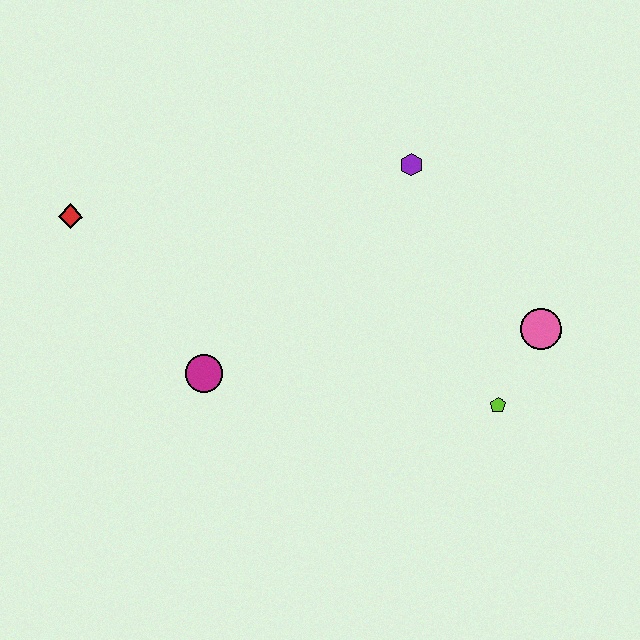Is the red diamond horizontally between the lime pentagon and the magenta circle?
No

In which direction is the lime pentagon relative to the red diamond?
The lime pentagon is to the right of the red diamond.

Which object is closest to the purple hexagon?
The pink circle is closest to the purple hexagon.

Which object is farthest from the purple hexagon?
The red diamond is farthest from the purple hexagon.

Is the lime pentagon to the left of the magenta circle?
No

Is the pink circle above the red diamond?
No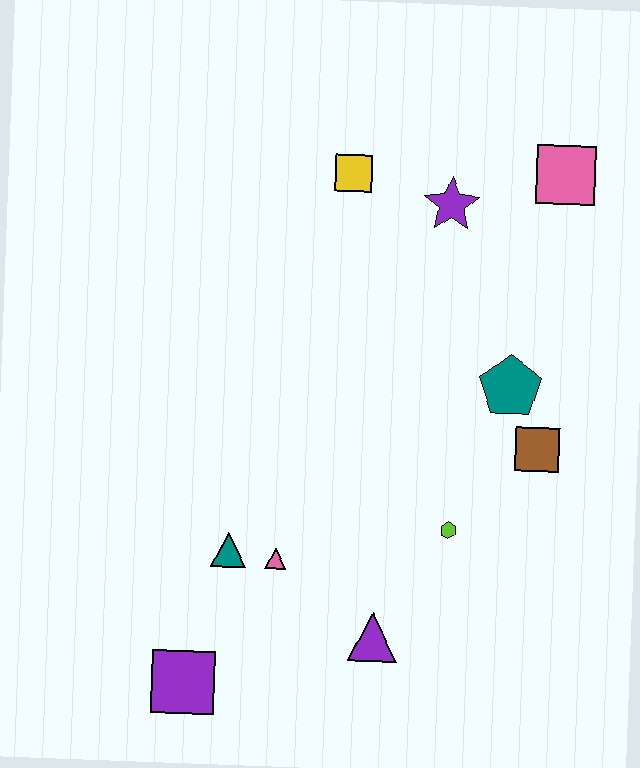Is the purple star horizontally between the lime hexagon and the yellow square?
Yes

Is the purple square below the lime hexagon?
Yes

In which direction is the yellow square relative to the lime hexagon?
The yellow square is above the lime hexagon.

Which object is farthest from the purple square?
The pink square is farthest from the purple square.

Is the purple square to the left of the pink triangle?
Yes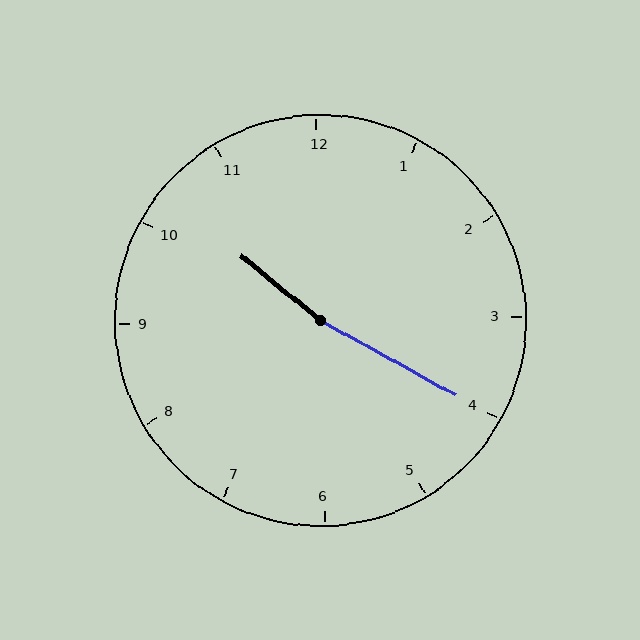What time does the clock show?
10:20.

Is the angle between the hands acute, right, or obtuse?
It is obtuse.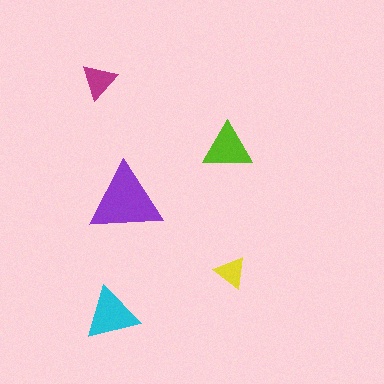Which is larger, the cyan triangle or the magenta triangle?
The cyan one.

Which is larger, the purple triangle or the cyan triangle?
The purple one.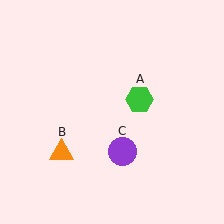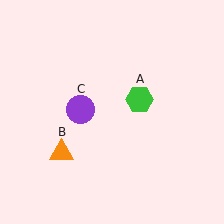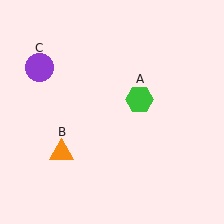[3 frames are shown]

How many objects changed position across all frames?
1 object changed position: purple circle (object C).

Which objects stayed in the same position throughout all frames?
Green hexagon (object A) and orange triangle (object B) remained stationary.